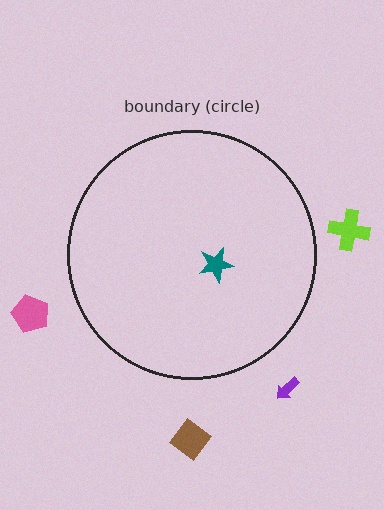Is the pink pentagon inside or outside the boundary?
Outside.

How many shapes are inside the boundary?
1 inside, 4 outside.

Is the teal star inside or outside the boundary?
Inside.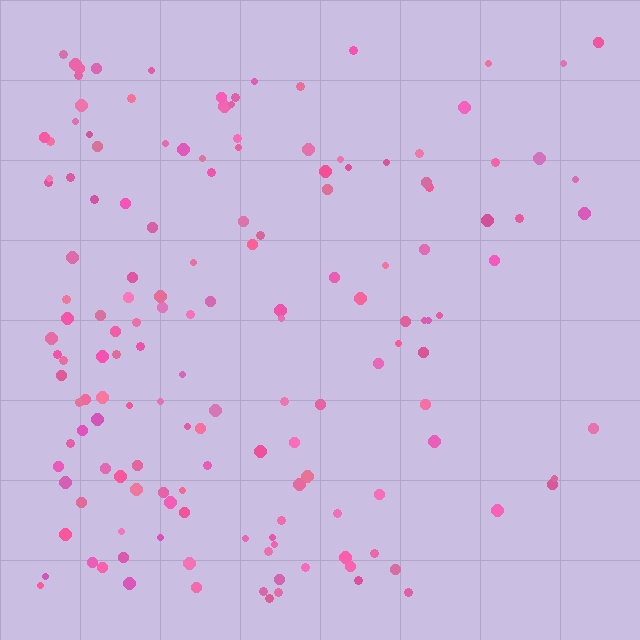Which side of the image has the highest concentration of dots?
The left.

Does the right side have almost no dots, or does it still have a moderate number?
Still a moderate number, just noticeably fewer than the left.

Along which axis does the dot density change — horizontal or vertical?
Horizontal.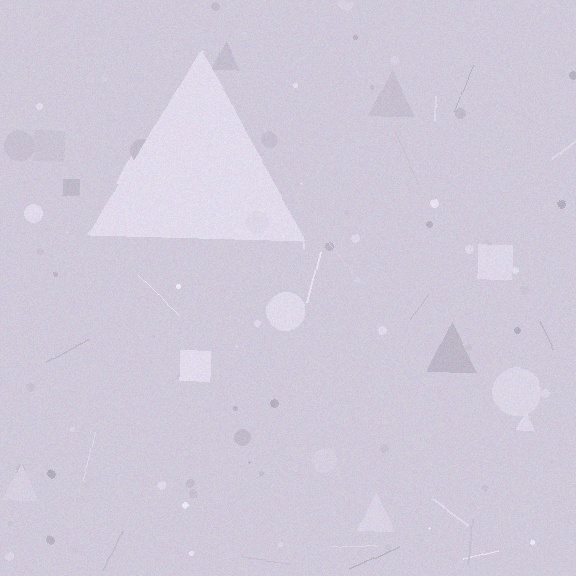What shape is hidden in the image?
A triangle is hidden in the image.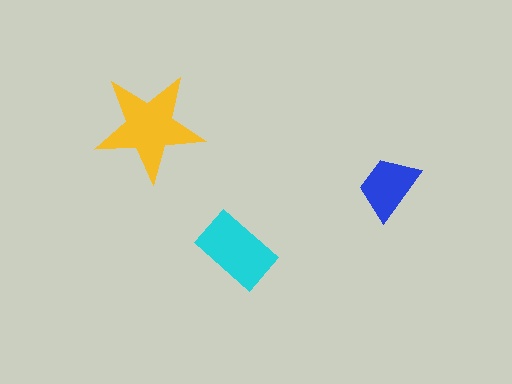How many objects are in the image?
There are 3 objects in the image.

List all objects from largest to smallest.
The yellow star, the cyan rectangle, the blue trapezoid.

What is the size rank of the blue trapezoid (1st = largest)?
3rd.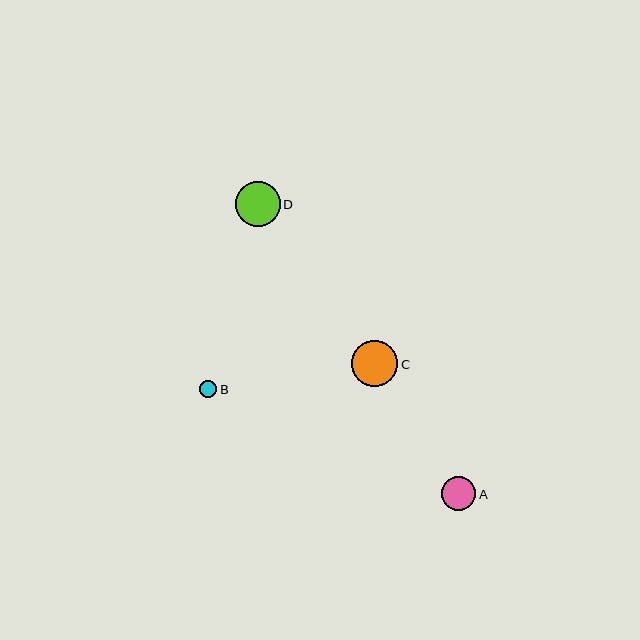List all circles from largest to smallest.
From largest to smallest: C, D, A, B.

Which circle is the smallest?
Circle B is the smallest with a size of approximately 17 pixels.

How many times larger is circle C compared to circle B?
Circle C is approximately 2.6 times the size of circle B.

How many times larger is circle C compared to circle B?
Circle C is approximately 2.6 times the size of circle B.